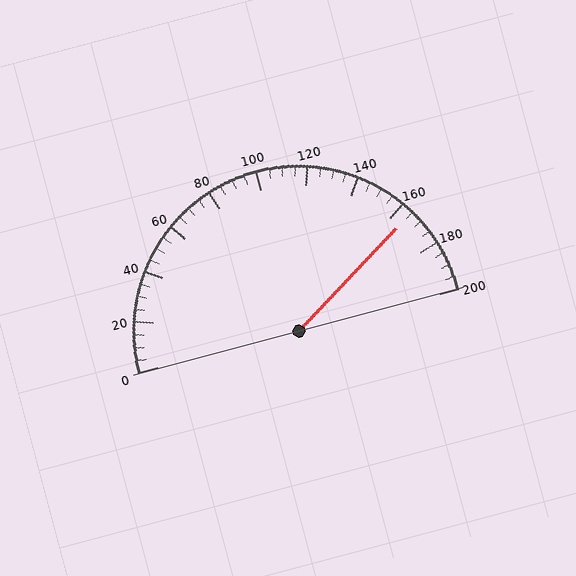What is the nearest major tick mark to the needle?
The nearest major tick mark is 160.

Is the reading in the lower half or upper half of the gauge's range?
The reading is in the upper half of the range (0 to 200).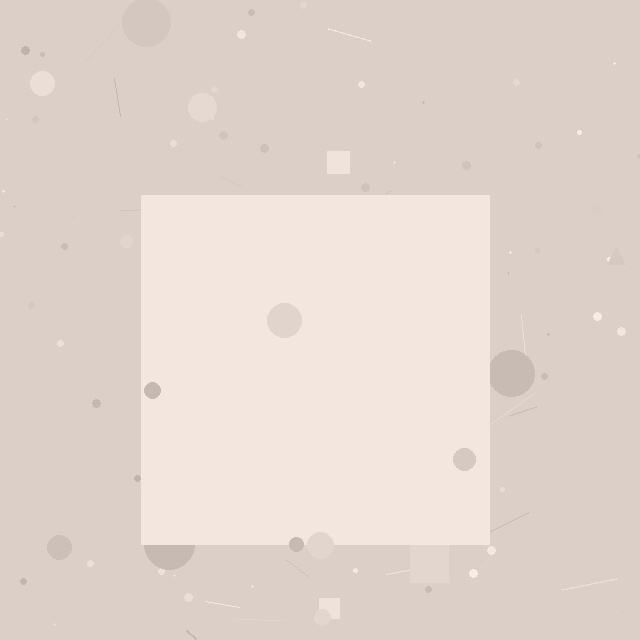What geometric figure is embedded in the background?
A square is embedded in the background.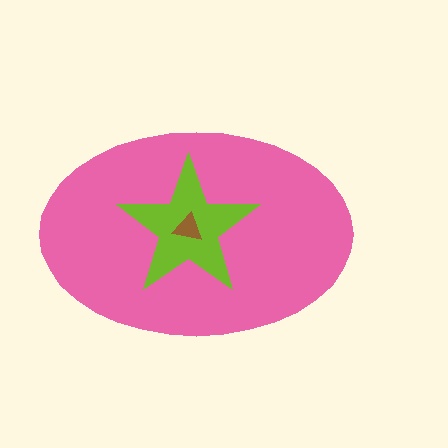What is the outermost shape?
The pink ellipse.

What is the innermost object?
The brown triangle.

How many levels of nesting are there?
3.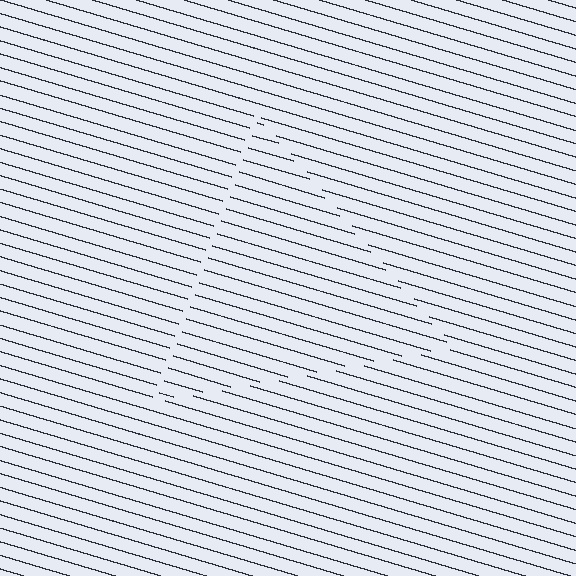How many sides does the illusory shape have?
3 sides — the line-ends trace a triangle.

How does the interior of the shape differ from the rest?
The interior of the shape contains the same grating, shifted by half a period — the contour is defined by the phase discontinuity where line-ends from the inner and outer gratings abut.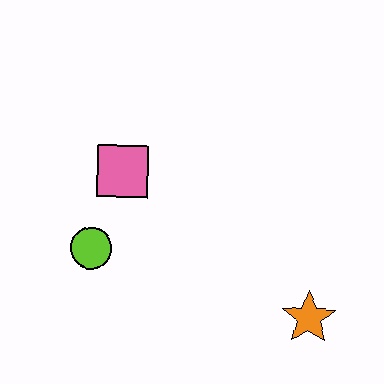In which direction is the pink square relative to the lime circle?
The pink square is above the lime circle.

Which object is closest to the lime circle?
The pink square is closest to the lime circle.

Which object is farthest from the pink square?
The orange star is farthest from the pink square.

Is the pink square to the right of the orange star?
No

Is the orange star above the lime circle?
No